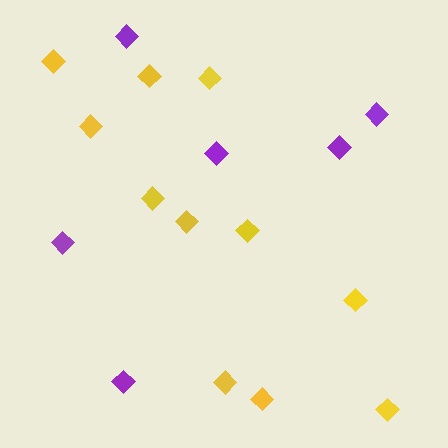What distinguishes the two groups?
There are 2 groups: one group of purple diamonds (6) and one group of yellow diamonds (11).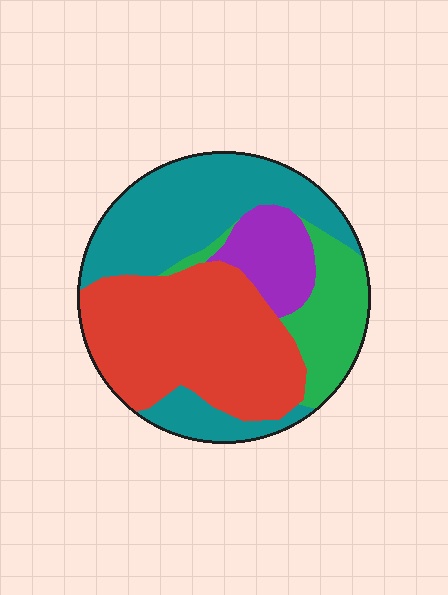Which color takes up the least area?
Purple, at roughly 10%.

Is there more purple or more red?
Red.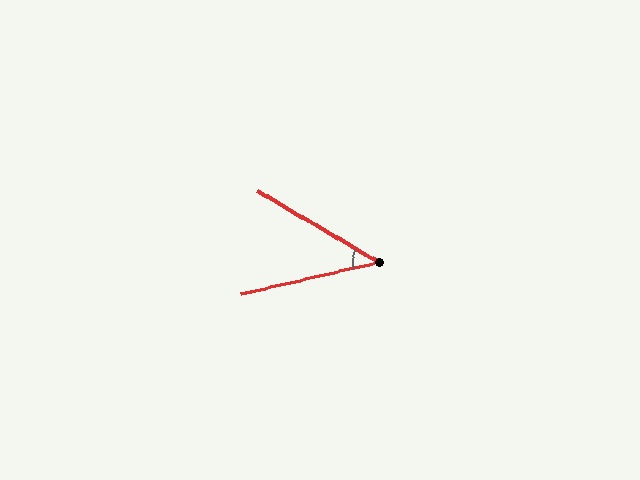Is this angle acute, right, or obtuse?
It is acute.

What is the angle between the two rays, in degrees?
Approximately 43 degrees.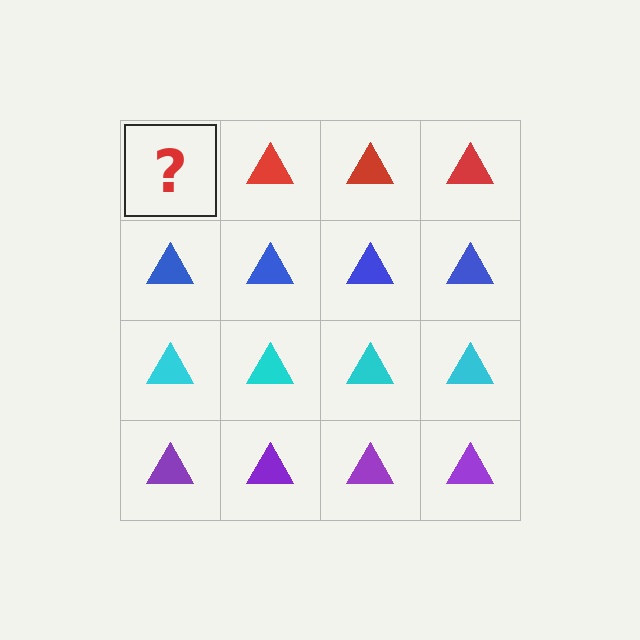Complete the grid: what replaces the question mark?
The question mark should be replaced with a red triangle.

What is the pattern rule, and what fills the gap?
The rule is that each row has a consistent color. The gap should be filled with a red triangle.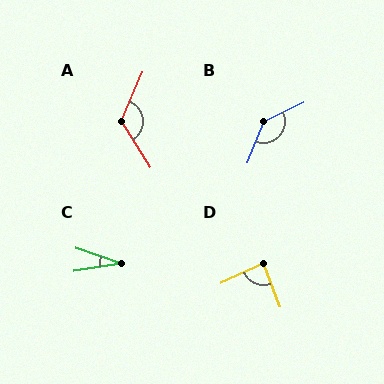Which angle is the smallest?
C, at approximately 28 degrees.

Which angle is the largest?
B, at approximately 138 degrees.